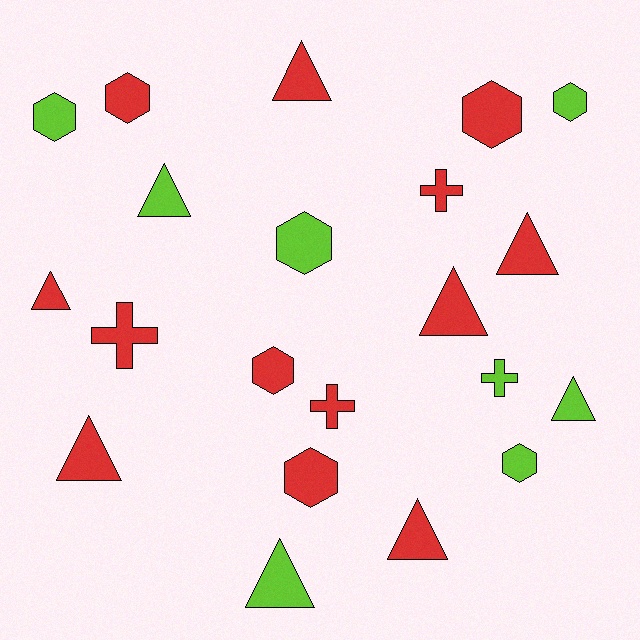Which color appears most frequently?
Red, with 13 objects.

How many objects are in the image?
There are 21 objects.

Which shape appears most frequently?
Triangle, with 9 objects.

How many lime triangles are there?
There are 3 lime triangles.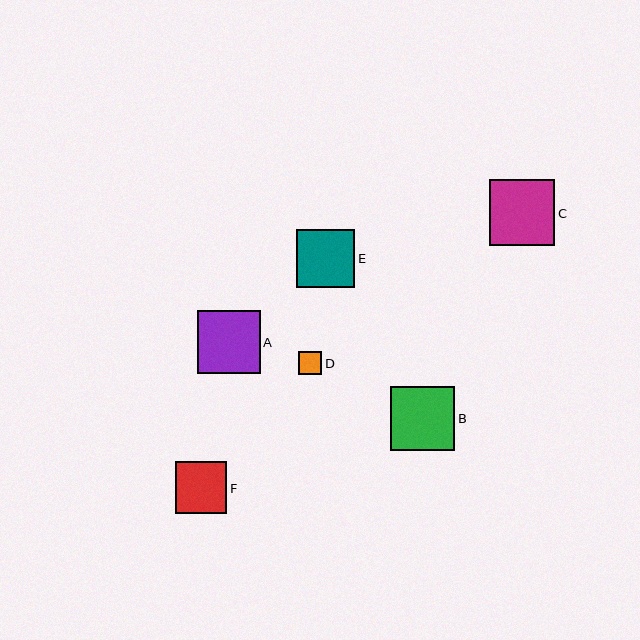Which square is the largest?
Square C is the largest with a size of approximately 66 pixels.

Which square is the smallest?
Square D is the smallest with a size of approximately 24 pixels.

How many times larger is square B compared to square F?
Square B is approximately 1.2 times the size of square F.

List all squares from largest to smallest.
From largest to smallest: C, B, A, E, F, D.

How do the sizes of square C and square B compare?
Square C and square B are approximately the same size.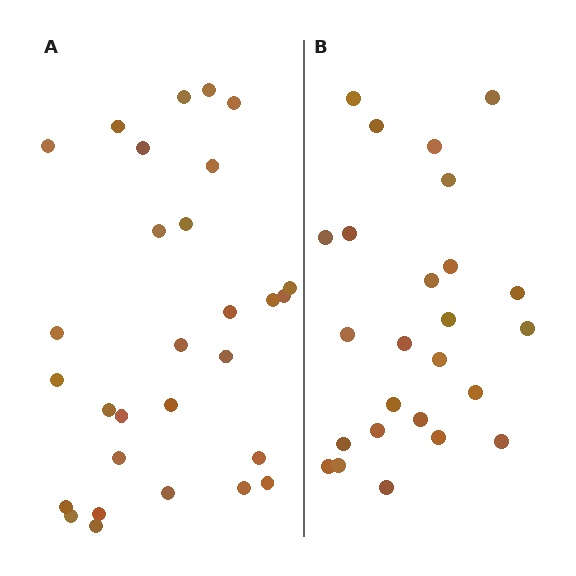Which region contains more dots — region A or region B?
Region A (the left region) has more dots.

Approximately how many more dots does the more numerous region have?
Region A has about 4 more dots than region B.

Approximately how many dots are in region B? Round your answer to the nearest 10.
About 20 dots. (The exact count is 25, which rounds to 20.)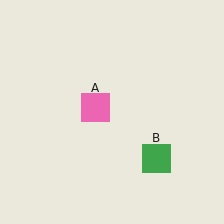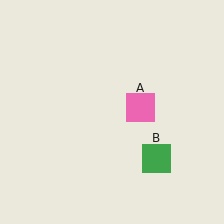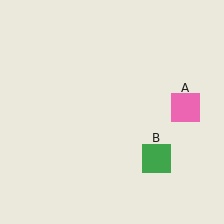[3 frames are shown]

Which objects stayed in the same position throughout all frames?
Green square (object B) remained stationary.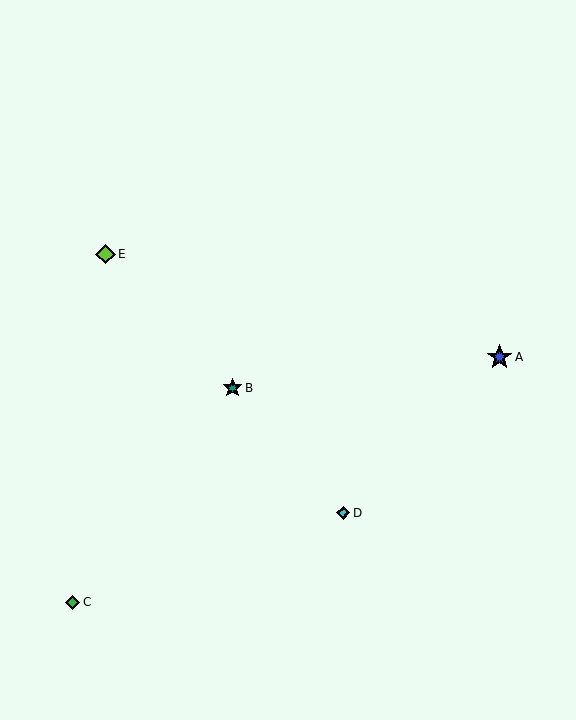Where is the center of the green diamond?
The center of the green diamond is at (73, 602).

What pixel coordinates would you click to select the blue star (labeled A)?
Click at (500, 357) to select the blue star A.